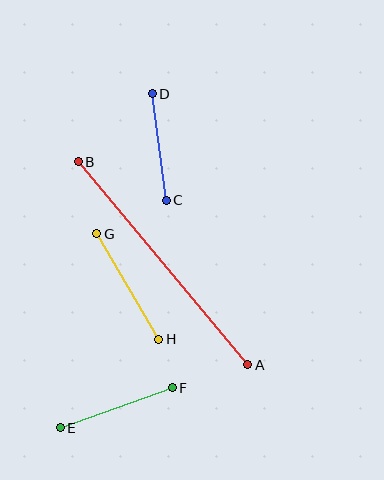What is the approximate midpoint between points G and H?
The midpoint is at approximately (128, 287) pixels.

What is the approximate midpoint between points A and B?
The midpoint is at approximately (163, 263) pixels.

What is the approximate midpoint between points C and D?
The midpoint is at approximately (159, 147) pixels.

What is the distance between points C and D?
The distance is approximately 107 pixels.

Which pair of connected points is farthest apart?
Points A and B are farthest apart.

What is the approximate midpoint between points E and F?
The midpoint is at approximately (116, 408) pixels.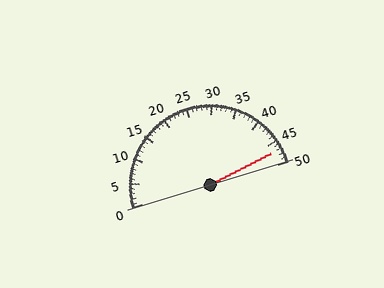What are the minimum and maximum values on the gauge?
The gauge ranges from 0 to 50.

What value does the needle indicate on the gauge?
The needle indicates approximately 47.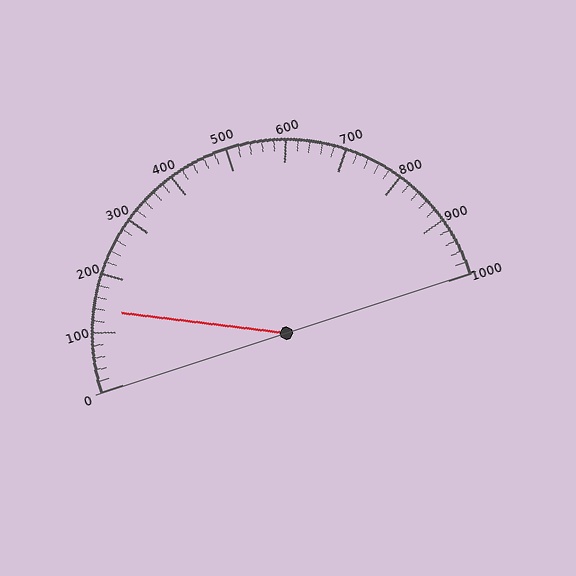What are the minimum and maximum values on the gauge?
The gauge ranges from 0 to 1000.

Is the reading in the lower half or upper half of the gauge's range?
The reading is in the lower half of the range (0 to 1000).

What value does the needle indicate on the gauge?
The needle indicates approximately 140.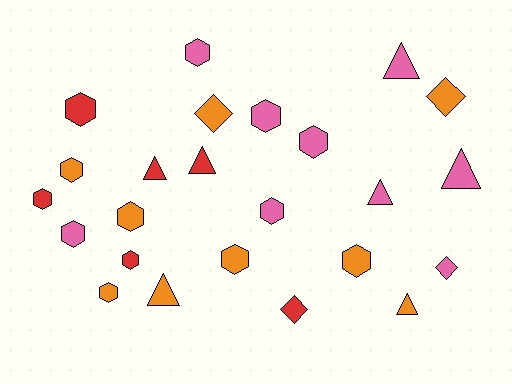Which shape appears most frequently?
Hexagon, with 13 objects.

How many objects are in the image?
There are 24 objects.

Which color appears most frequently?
Pink, with 9 objects.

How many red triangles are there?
There are 2 red triangles.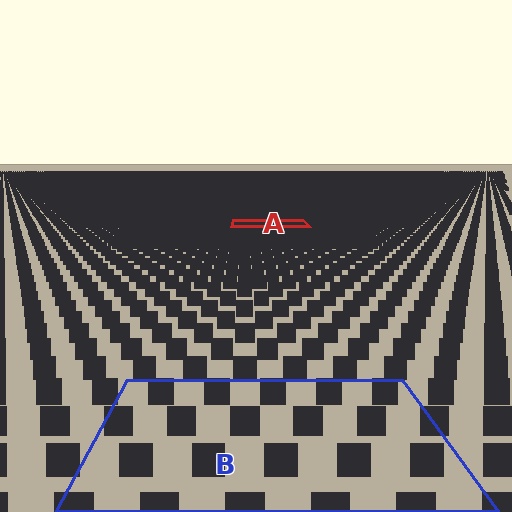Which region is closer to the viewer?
Region B is closer. The texture elements there are larger and more spread out.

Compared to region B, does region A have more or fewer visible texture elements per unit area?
Region A has more texture elements per unit area — they are packed more densely because it is farther away.